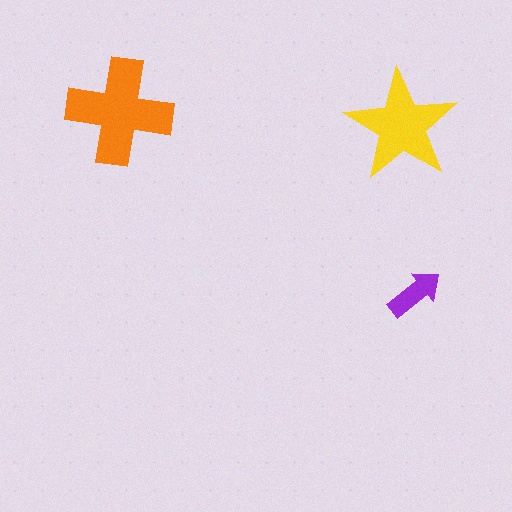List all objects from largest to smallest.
The orange cross, the yellow star, the purple arrow.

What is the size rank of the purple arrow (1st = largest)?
3rd.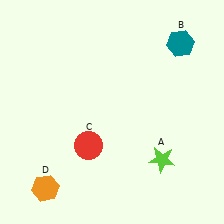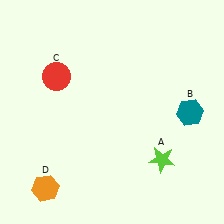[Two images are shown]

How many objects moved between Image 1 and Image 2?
2 objects moved between the two images.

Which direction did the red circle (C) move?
The red circle (C) moved up.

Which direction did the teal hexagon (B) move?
The teal hexagon (B) moved down.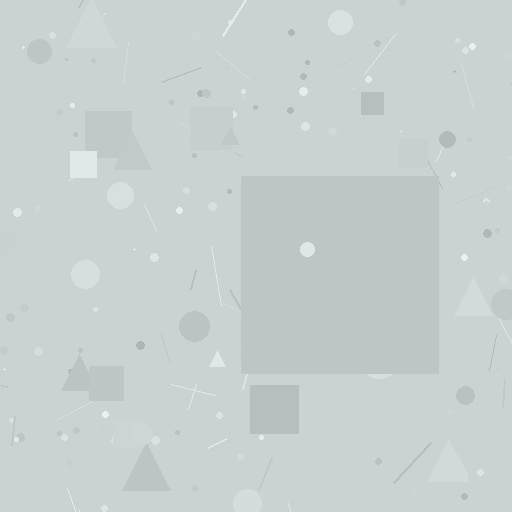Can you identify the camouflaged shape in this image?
The camouflaged shape is a square.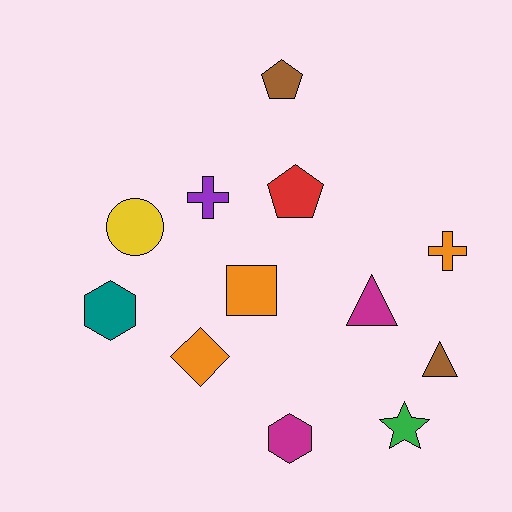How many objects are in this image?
There are 12 objects.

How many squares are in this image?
There is 1 square.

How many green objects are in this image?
There is 1 green object.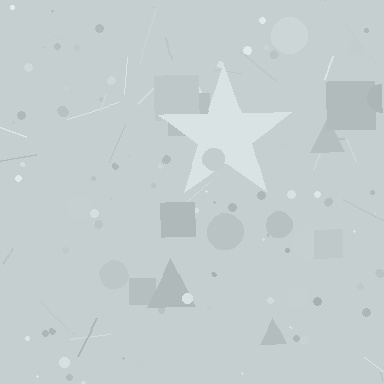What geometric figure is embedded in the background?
A star is embedded in the background.